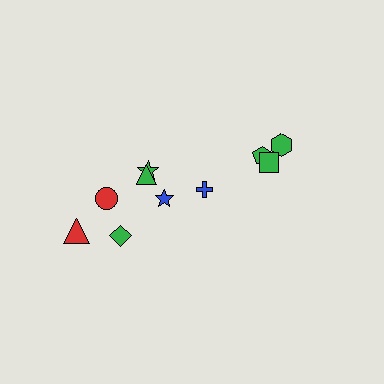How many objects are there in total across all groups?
There are 10 objects.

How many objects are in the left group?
There are 6 objects.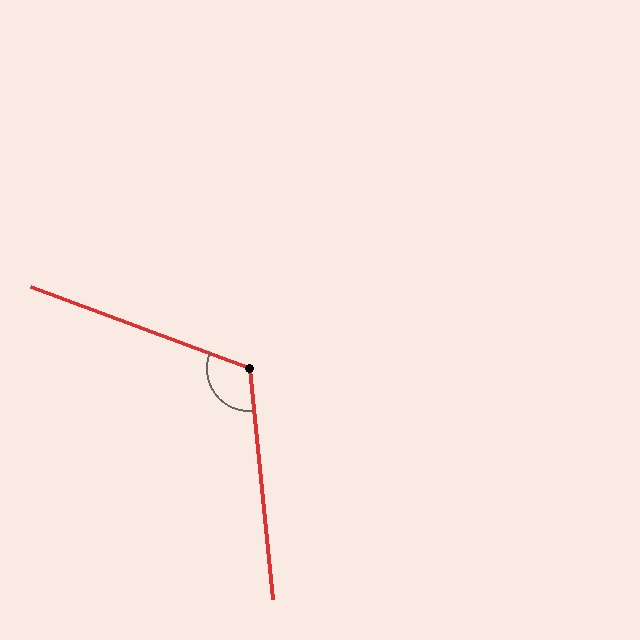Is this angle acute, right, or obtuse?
It is obtuse.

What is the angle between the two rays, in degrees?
Approximately 116 degrees.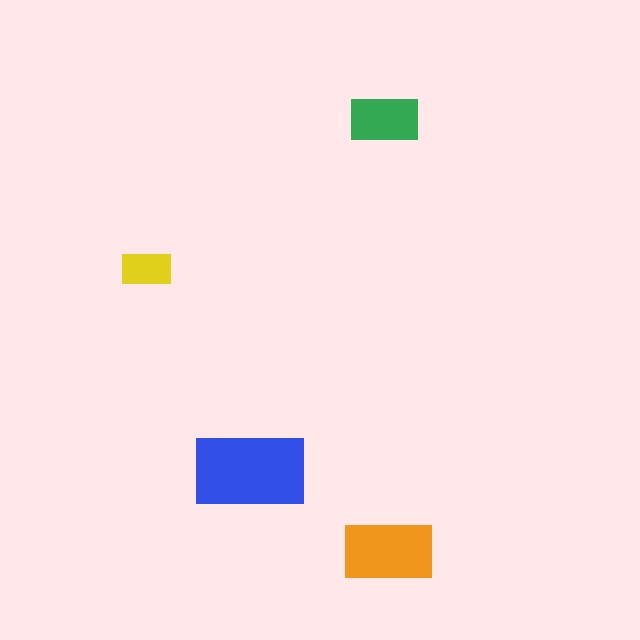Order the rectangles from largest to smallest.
the blue one, the orange one, the green one, the yellow one.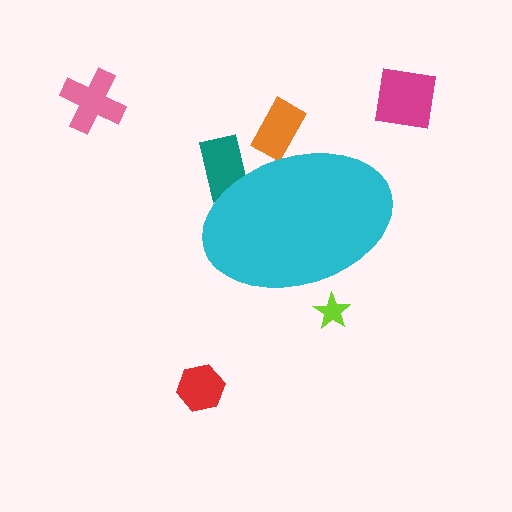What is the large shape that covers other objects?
A cyan ellipse.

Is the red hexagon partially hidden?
No, the red hexagon is fully visible.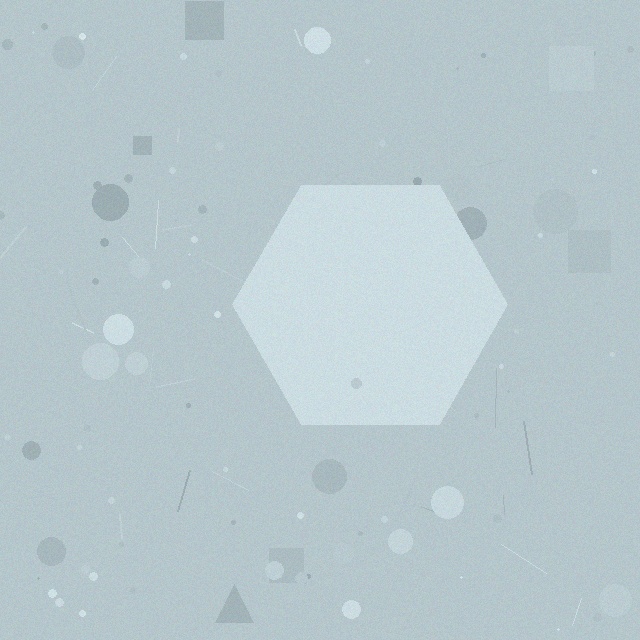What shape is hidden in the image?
A hexagon is hidden in the image.